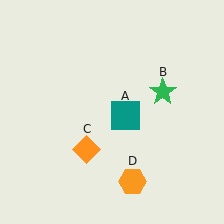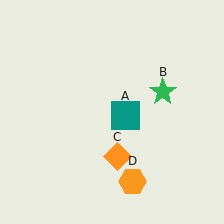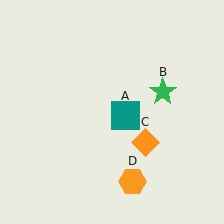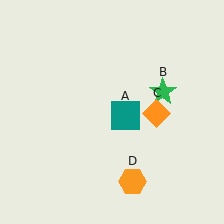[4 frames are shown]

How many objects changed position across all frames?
1 object changed position: orange diamond (object C).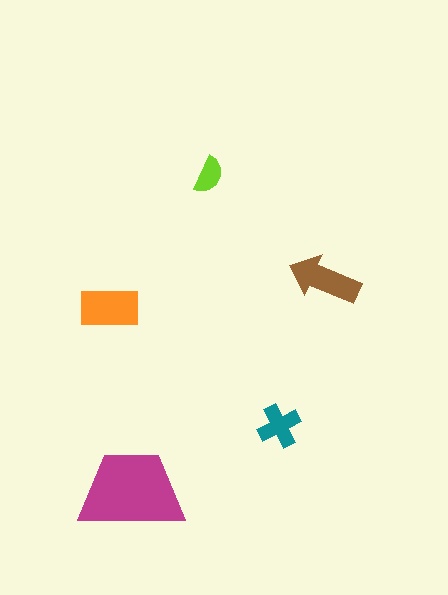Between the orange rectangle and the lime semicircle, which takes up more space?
The orange rectangle.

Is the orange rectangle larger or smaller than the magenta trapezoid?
Smaller.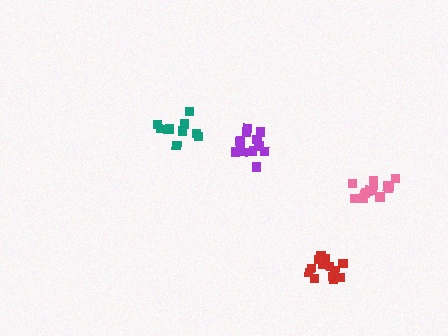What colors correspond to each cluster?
The clusters are colored: red, purple, teal, pink.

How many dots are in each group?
Group 1: 13 dots, Group 2: 13 dots, Group 3: 9 dots, Group 4: 12 dots (47 total).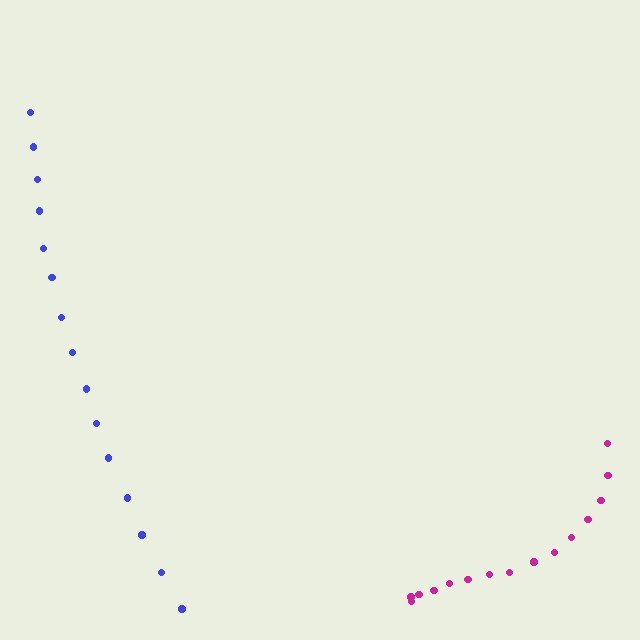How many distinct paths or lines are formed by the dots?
There are 2 distinct paths.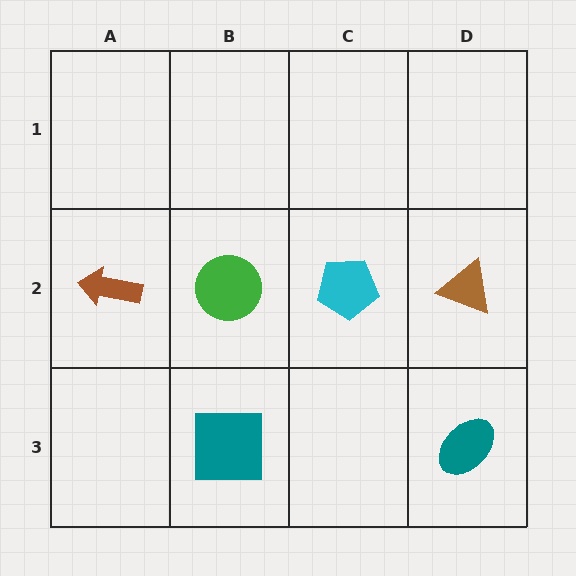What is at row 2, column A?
A brown arrow.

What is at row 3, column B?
A teal square.